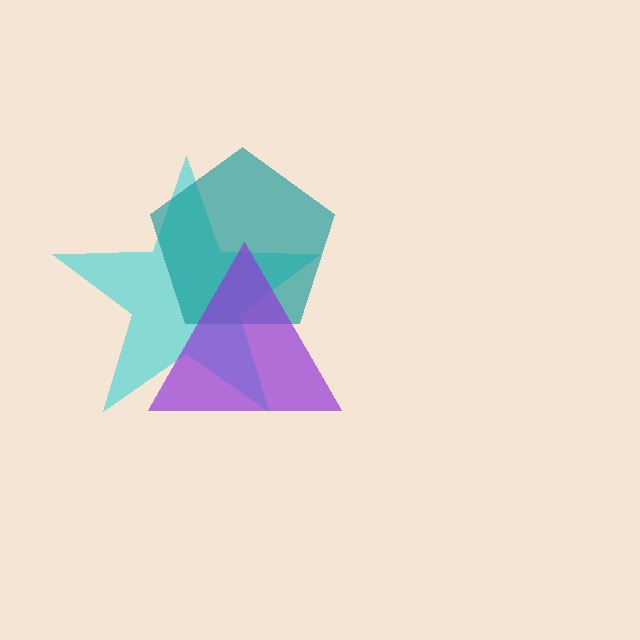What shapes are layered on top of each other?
The layered shapes are: a cyan star, a teal pentagon, a purple triangle.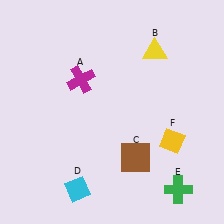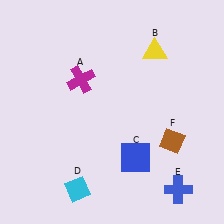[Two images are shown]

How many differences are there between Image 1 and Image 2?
There are 3 differences between the two images.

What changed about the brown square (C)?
In Image 1, C is brown. In Image 2, it changed to blue.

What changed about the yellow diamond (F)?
In Image 1, F is yellow. In Image 2, it changed to brown.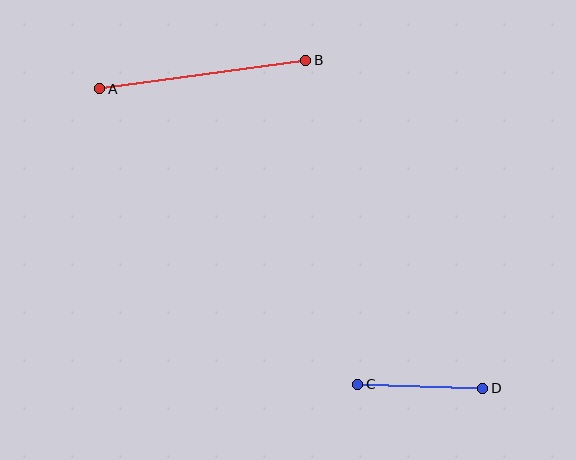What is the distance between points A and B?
The distance is approximately 208 pixels.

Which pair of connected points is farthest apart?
Points A and B are farthest apart.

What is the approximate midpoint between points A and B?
The midpoint is at approximately (203, 74) pixels.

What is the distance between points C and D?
The distance is approximately 125 pixels.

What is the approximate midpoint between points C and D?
The midpoint is at approximately (420, 386) pixels.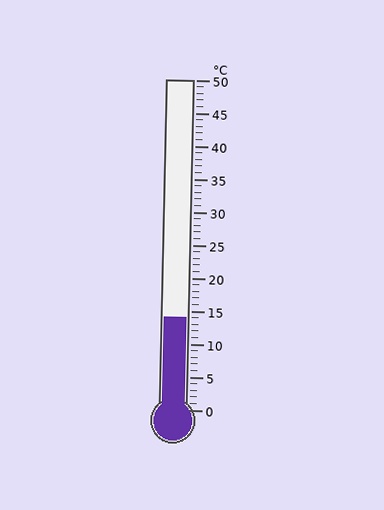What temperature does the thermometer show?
The thermometer shows approximately 14°C.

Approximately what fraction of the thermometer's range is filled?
The thermometer is filled to approximately 30% of its range.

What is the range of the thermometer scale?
The thermometer scale ranges from 0°C to 50°C.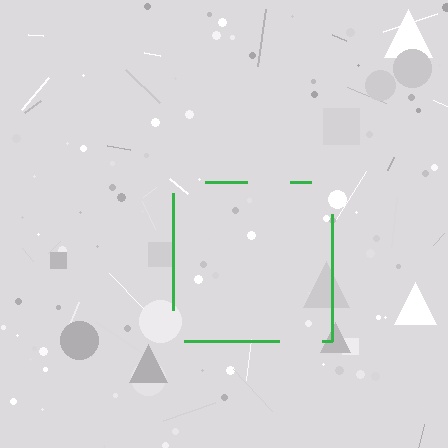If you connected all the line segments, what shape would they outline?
They would outline a square.